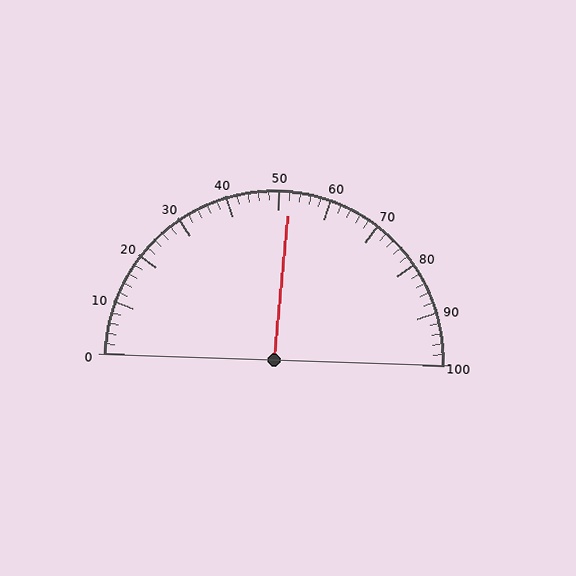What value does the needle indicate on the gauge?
The needle indicates approximately 52.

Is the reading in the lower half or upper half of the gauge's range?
The reading is in the upper half of the range (0 to 100).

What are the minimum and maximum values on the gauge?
The gauge ranges from 0 to 100.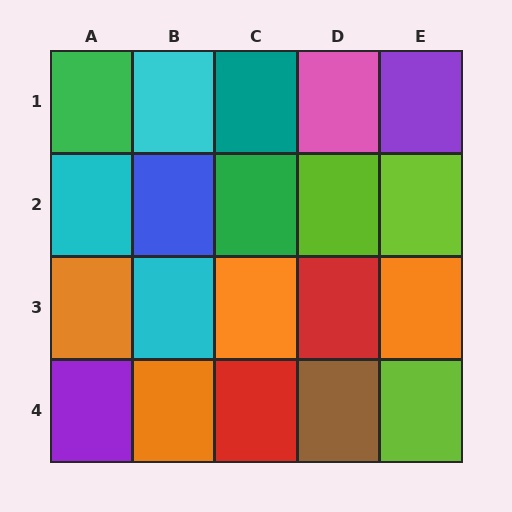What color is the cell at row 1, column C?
Teal.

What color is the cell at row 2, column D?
Lime.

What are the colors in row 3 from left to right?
Orange, cyan, orange, red, orange.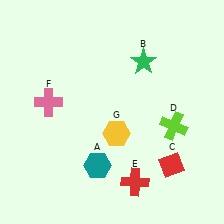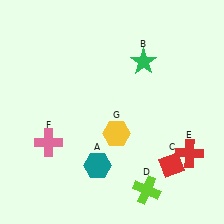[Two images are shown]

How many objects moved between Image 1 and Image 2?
3 objects moved between the two images.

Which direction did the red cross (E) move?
The red cross (E) moved right.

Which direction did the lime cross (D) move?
The lime cross (D) moved down.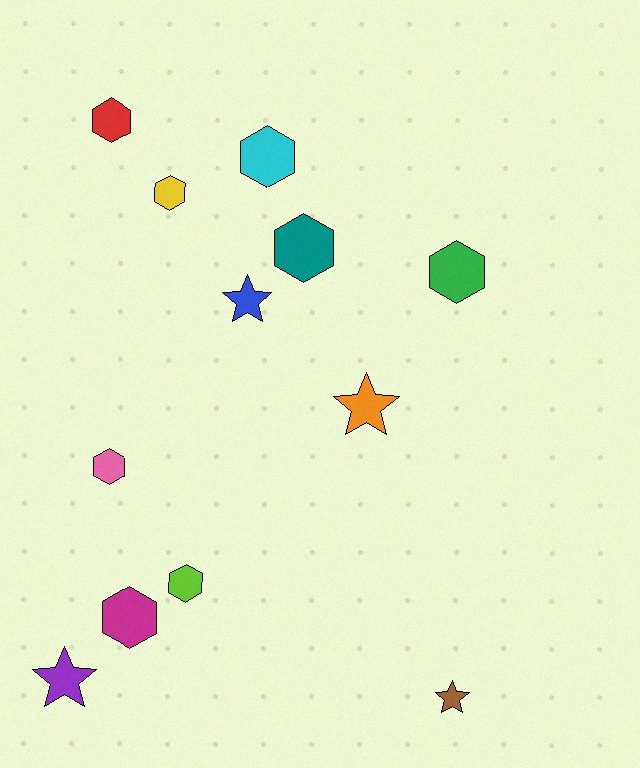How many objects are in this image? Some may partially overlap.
There are 12 objects.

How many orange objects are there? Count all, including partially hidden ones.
There is 1 orange object.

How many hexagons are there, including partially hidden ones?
There are 8 hexagons.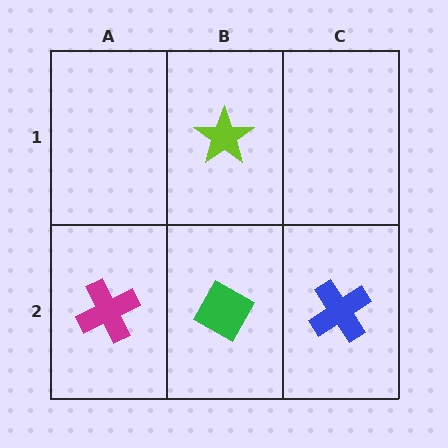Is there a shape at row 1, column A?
No, that cell is empty.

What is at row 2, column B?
A green diamond.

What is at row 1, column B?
A lime star.